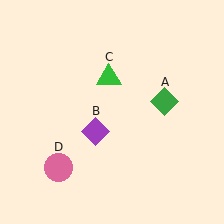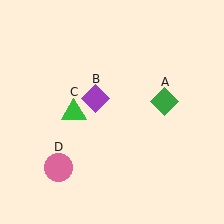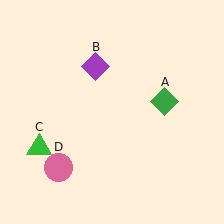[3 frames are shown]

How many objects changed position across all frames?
2 objects changed position: purple diamond (object B), green triangle (object C).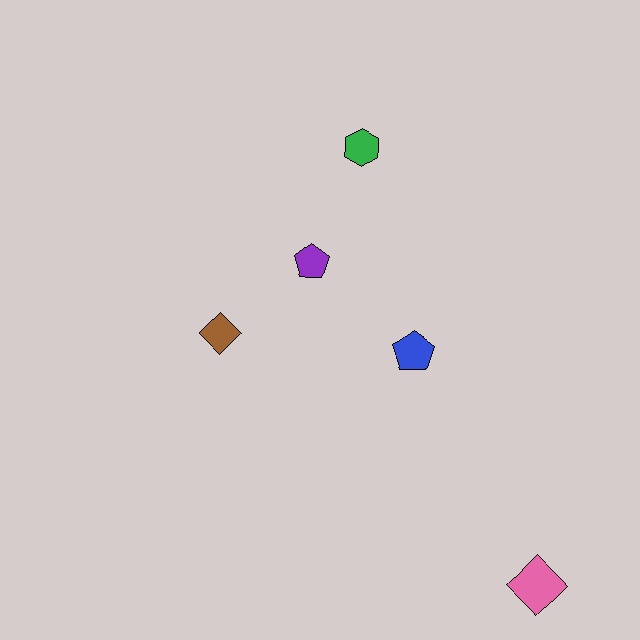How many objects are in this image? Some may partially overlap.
There are 5 objects.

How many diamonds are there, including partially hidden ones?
There are 2 diamonds.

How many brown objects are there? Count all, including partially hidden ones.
There is 1 brown object.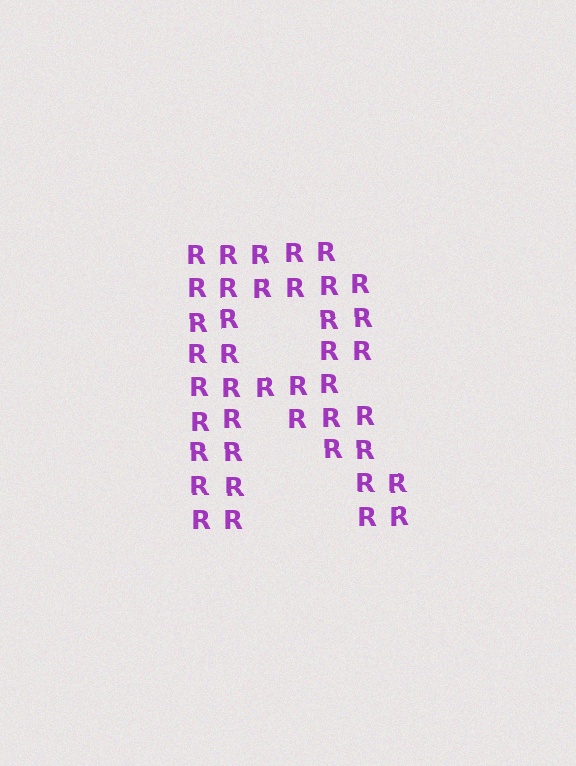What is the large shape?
The large shape is the letter R.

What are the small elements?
The small elements are letter R's.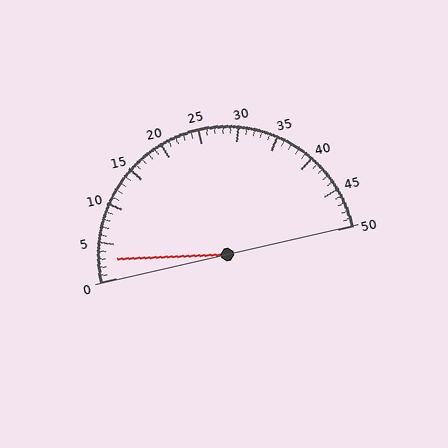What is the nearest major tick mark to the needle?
The nearest major tick mark is 5.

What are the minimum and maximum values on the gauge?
The gauge ranges from 0 to 50.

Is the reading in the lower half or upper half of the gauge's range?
The reading is in the lower half of the range (0 to 50).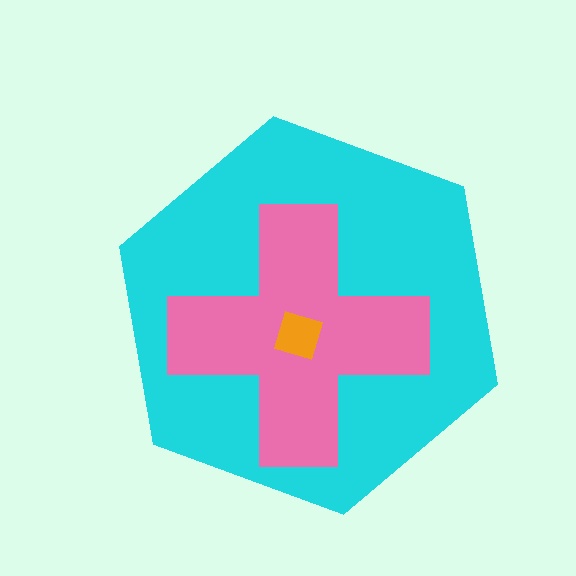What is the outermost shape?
The cyan hexagon.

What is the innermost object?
The orange diamond.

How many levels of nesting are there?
3.